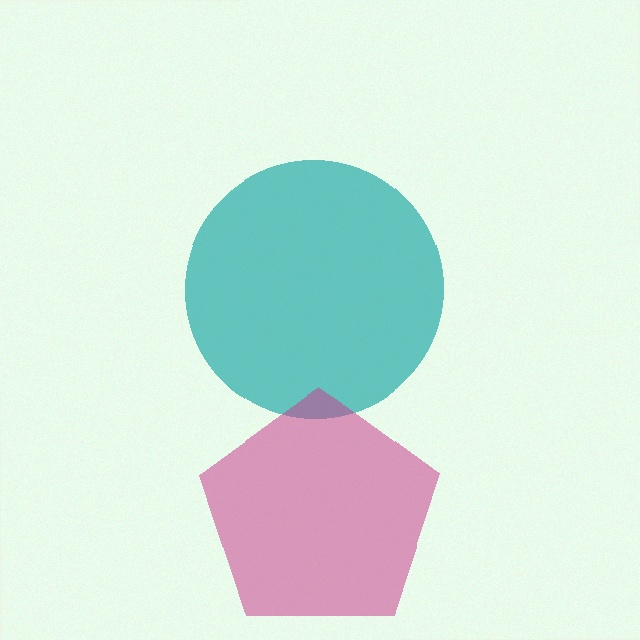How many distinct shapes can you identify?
There are 2 distinct shapes: a teal circle, a magenta pentagon.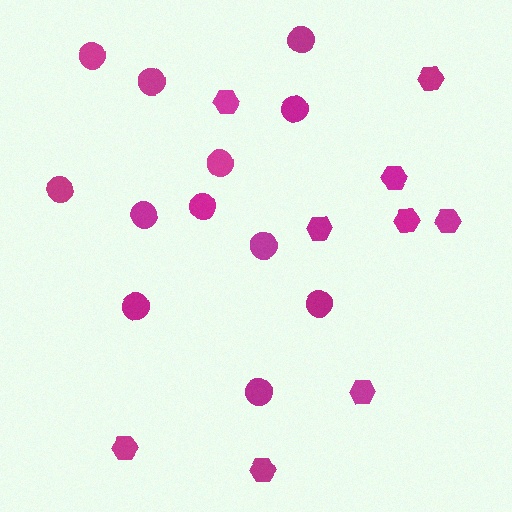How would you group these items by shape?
There are 2 groups: one group of circles (12) and one group of hexagons (9).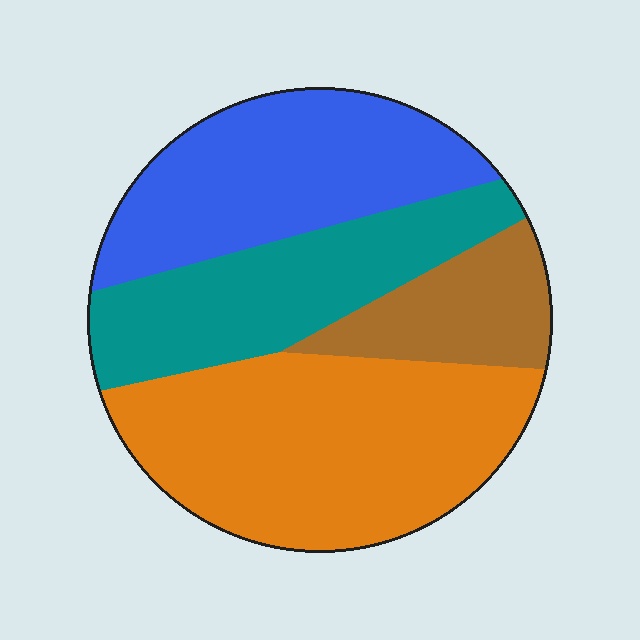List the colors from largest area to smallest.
From largest to smallest: orange, blue, teal, brown.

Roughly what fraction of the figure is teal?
Teal takes up about one quarter (1/4) of the figure.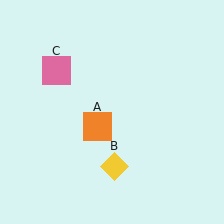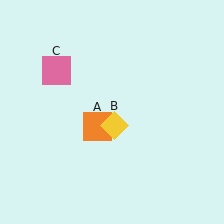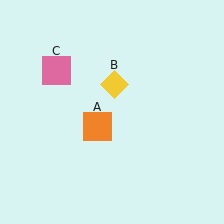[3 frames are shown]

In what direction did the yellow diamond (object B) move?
The yellow diamond (object B) moved up.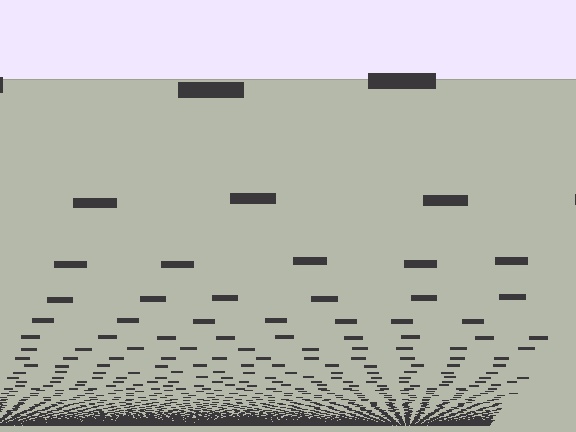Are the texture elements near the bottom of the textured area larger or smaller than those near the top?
Smaller. The gradient is inverted — elements near the bottom are smaller and denser.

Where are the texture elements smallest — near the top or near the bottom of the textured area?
Near the bottom.